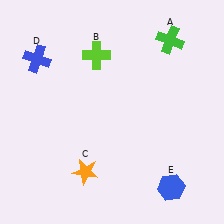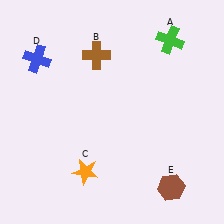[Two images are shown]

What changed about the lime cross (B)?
In Image 1, B is lime. In Image 2, it changed to brown.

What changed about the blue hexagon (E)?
In Image 1, E is blue. In Image 2, it changed to brown.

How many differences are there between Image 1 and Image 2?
There are 2 differences between the two images.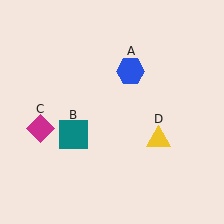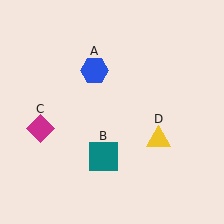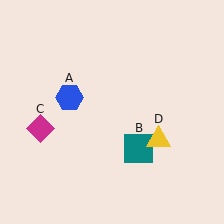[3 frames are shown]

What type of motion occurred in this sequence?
The blue hexagon (object A), teal square (object B) rotated counterclockwise around the center of the scene.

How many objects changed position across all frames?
2 objects changed position: blue hexagon (object A), teal square (object B).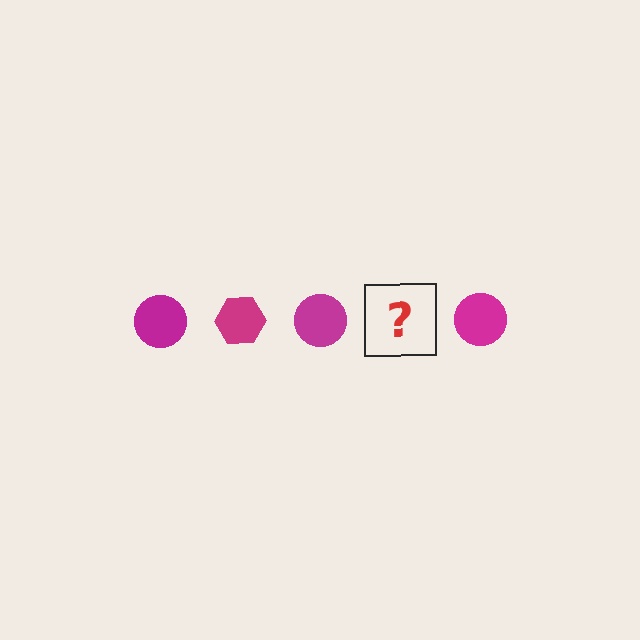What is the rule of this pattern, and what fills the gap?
The rule is that the pattern cycles through circle, hexagon shapes in magenta. The gap should be filled with a magenta hexagon.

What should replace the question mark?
The question mark should be replaced with a magenta hexagon.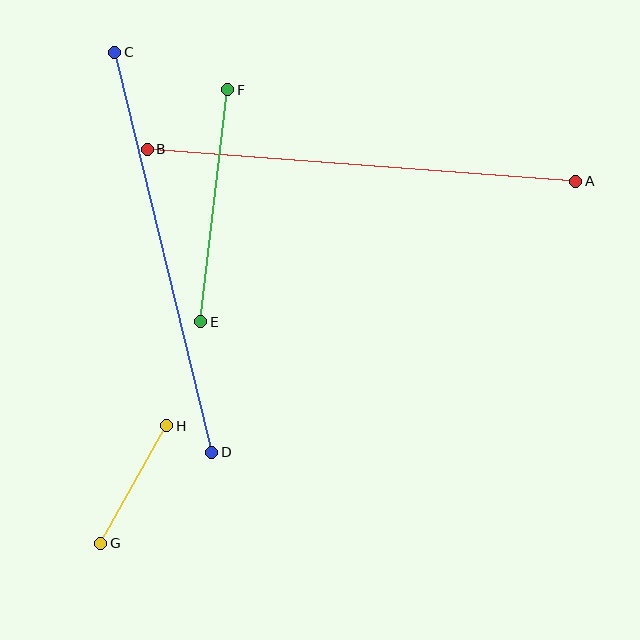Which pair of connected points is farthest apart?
Points A and B are farthest apart.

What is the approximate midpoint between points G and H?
The midpoint is at approximately (134, 484) pixels.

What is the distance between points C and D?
The distance is approximately 412 pixels.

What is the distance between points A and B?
The distance is approximately 430 pixels.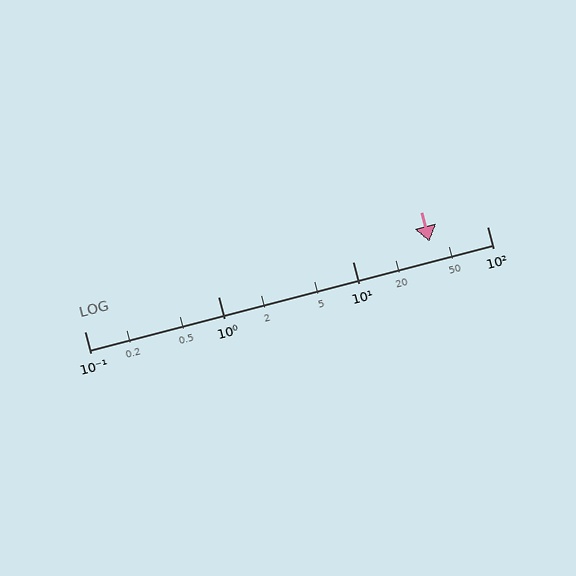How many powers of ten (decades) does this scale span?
The scale spans 3 decades, from 0.1 to 100.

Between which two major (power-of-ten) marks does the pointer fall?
The pointer is between 10 and 100.